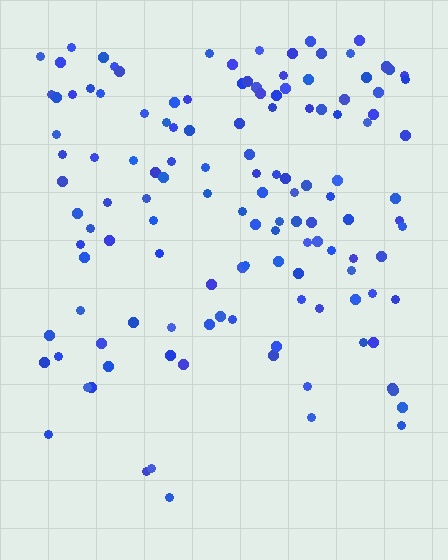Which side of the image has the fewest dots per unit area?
The bottom.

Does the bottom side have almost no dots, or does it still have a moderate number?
Still a moderate number, just noticeably fewer than the top.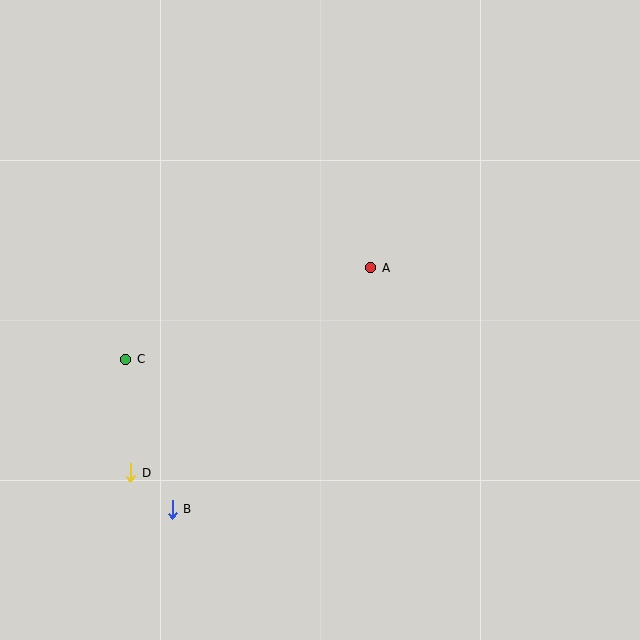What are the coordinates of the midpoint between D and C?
The midpoint between D and C is at (128, 416).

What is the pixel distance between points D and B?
The distance between D and B is 55 pixels.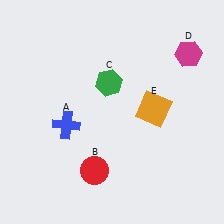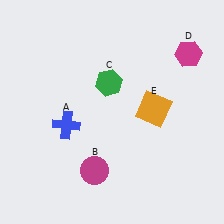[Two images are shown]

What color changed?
The circle (B) changed from red in Image 1 to magenta in Image 2.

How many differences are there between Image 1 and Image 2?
There is 1 difference between the two images.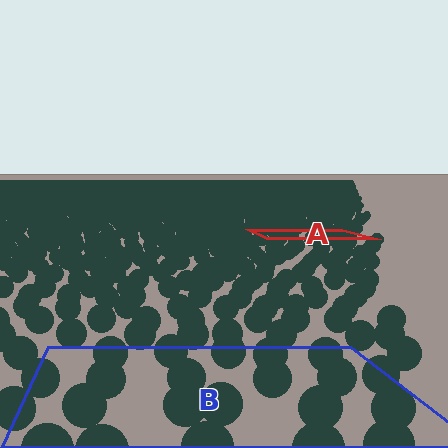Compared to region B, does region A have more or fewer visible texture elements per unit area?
Region A has more texture elements per unit area — they are packed more densely because it is farther away.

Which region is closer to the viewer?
Region B is closer. The texture elements there are larger and more spread out.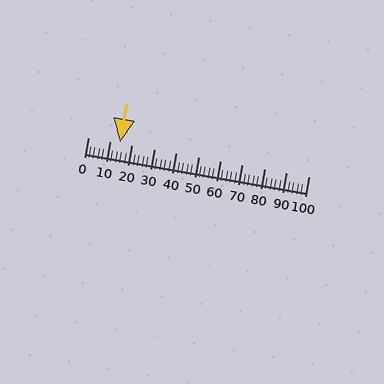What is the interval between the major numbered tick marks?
The major tick marks are spaced 10 units apart.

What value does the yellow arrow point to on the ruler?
The yellow arrow points to approximately 14.